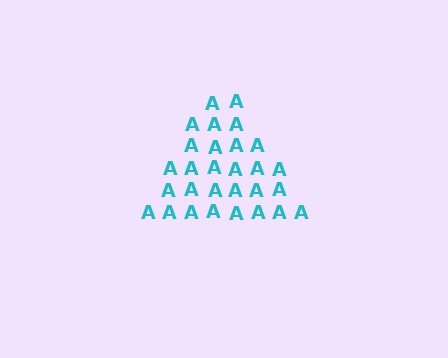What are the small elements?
The small elements are letter A's.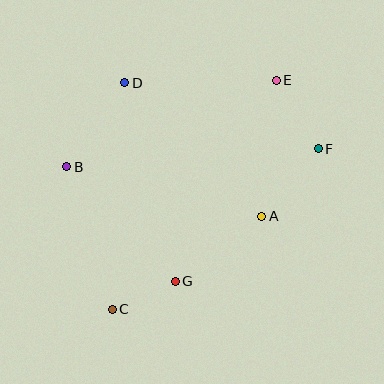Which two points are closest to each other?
Points C and G are closest to each other.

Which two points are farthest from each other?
Points C and E are farthest from each other.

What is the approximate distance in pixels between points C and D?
The distance between C and D is approximately 227 pixels.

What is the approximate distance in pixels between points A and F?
The distance between A and F is approximately 88 pixels.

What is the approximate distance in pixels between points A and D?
The distance between A and D is approximately 192 pixels.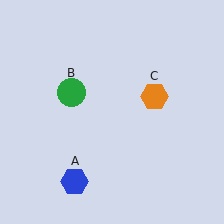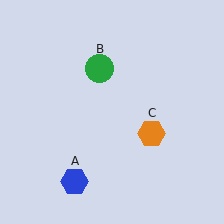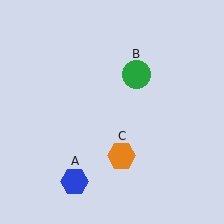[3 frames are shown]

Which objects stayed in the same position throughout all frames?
Blue hexagon (object A) remained stationary.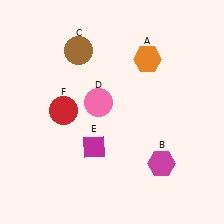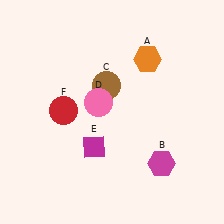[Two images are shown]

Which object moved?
The brown circle (C) moved down.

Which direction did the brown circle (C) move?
The brown circle (C) moved down.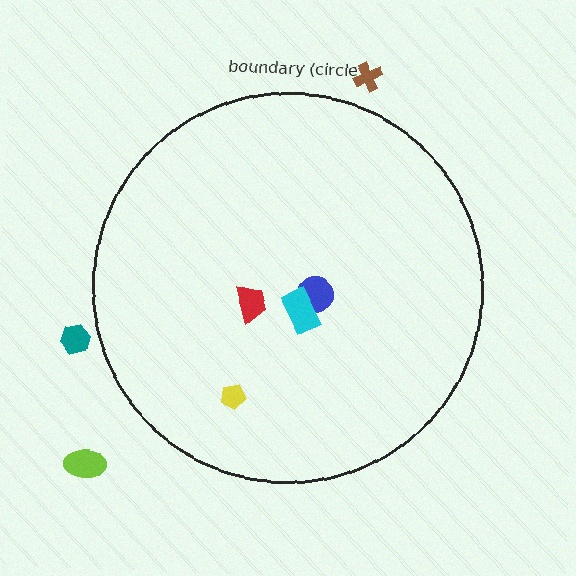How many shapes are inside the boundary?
4 inside, 3 outside.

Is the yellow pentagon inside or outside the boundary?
Inside.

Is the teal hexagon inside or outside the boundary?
Outside.